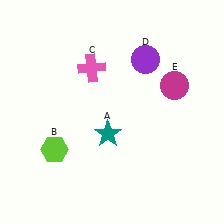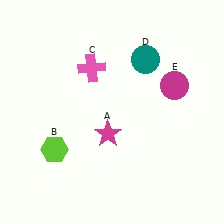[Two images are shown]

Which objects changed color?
A changed from teal to magenta. D changed from purple to teal.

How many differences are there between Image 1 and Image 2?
There are 2 differences between the two images.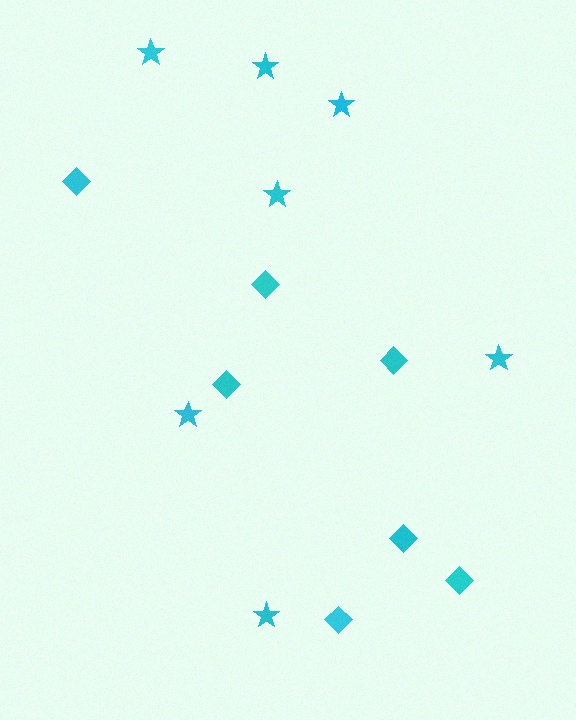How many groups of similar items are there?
There are 2 groups: one group of stars (7) and one group of diamonds (7).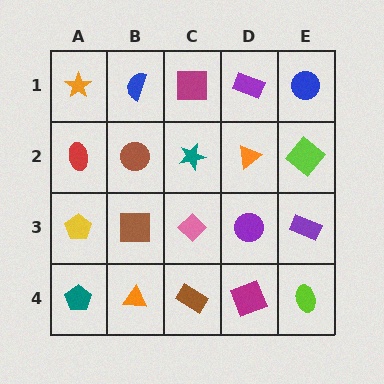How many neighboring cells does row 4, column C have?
3.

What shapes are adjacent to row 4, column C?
A pink diamond (row 3, column C), an orange triangle (row 4, column B), a magenta square (row 4, column D).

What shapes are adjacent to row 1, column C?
A teal star (row 2, column C), a blue semicircle (row 1, column B), a purple rectangle (row 1, column D).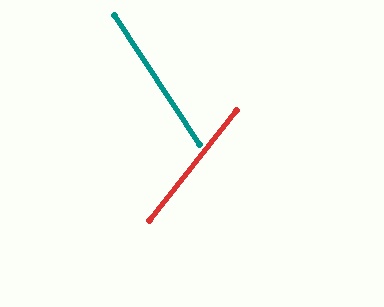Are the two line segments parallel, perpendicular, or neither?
Neither parallel nor perpendicular — they differ by about 71°.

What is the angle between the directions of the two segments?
Approximately 71 degrees.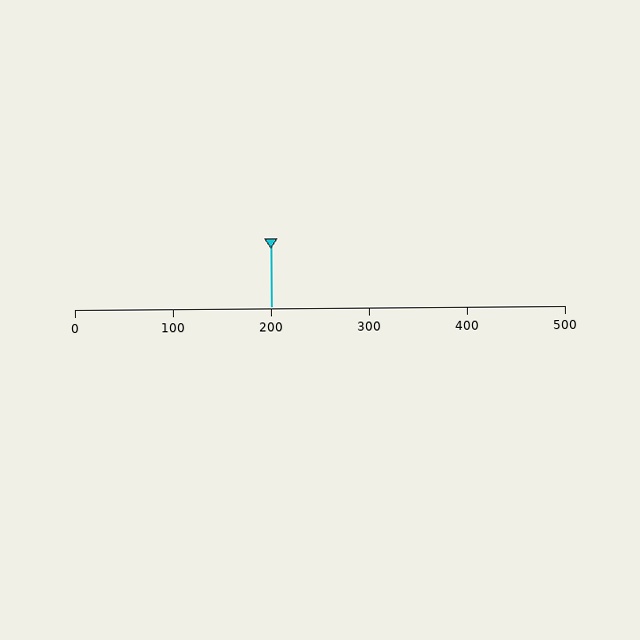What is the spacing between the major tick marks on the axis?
The major ticks are spaced 100 apart.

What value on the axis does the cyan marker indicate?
The marker indicates approximately 200.